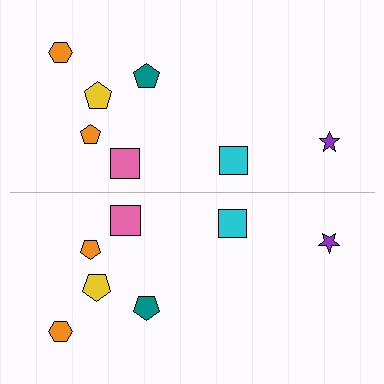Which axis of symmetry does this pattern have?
The pattern has a horizontal axis of symmetry running through the center of the image.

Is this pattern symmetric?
Yes, this pattern has bilateral (reflection) symmetry.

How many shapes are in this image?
There are 14 shapes in this image.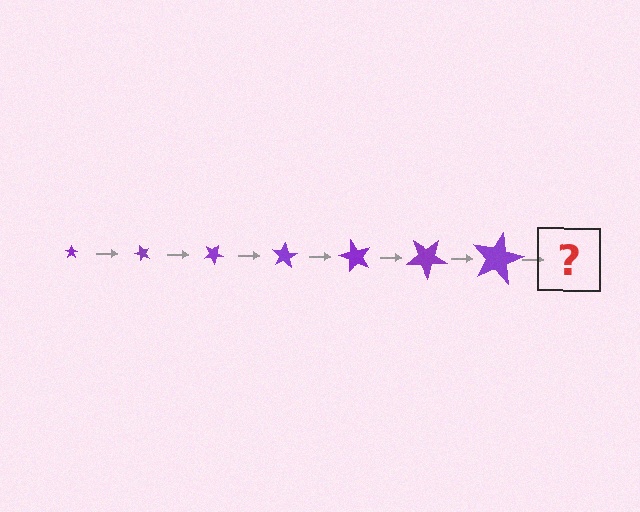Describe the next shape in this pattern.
It should be a star, larger than the previous one and rotated 350 degrees from the start.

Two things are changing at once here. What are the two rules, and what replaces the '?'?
The two rules are that the star grows larger each step and it rotates 50 degrees each step. The '?' should be a star, larger than the previous one and rotated 350 degrees from the start.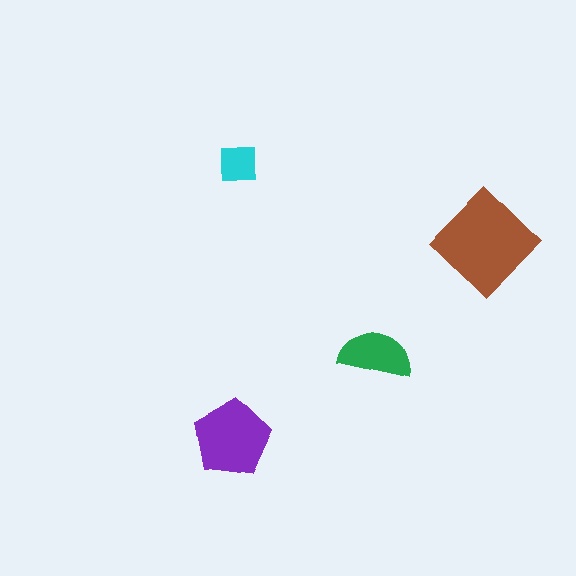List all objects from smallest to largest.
The cyan square, the green semicircle, the purple pentagon, the brown diamond.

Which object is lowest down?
The purple pentagon is bottommost.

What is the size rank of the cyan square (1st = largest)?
4th.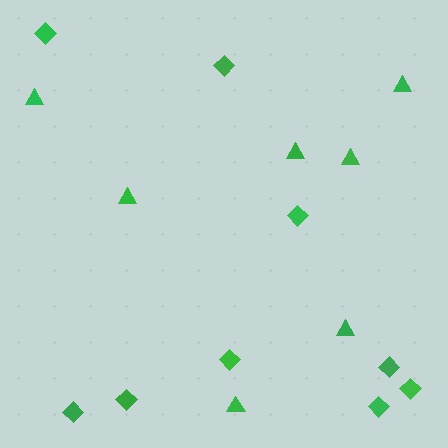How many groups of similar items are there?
There are 2 groups: one group of triangles (7) and one group of diamonds (9).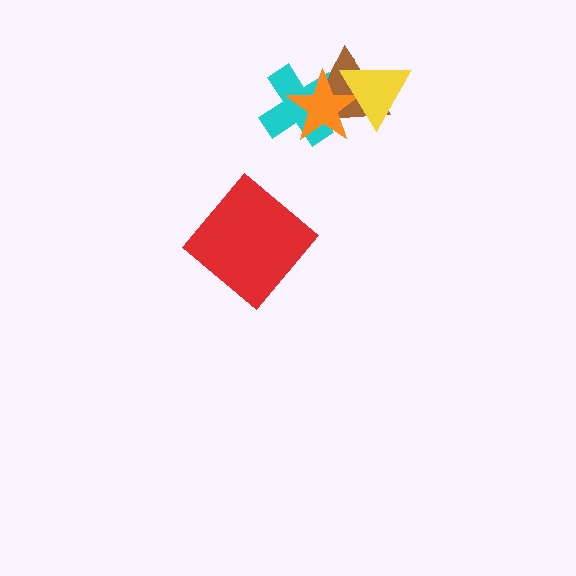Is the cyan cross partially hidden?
Yes, it is partially covered by another shape.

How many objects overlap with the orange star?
3 objects overlap with the orange star.